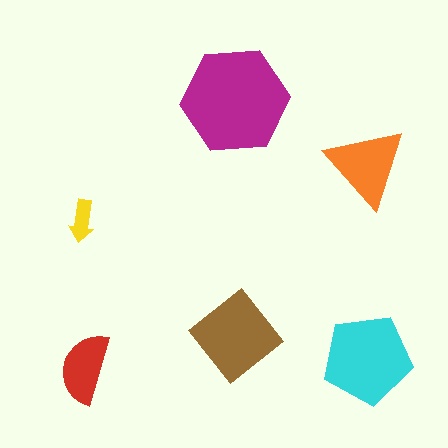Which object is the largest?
The magenta hexagon.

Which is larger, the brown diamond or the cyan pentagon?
The cyan pentagon.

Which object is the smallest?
The yellow arrow.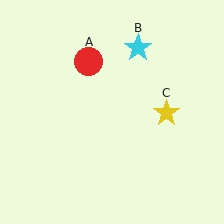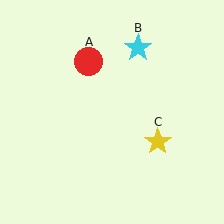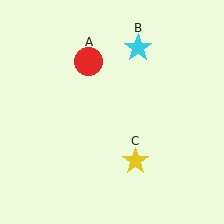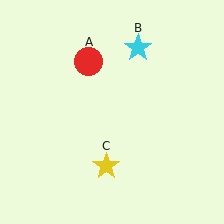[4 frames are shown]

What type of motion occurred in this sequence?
The yellow star (object C) rotated clockwise around the center of the scene.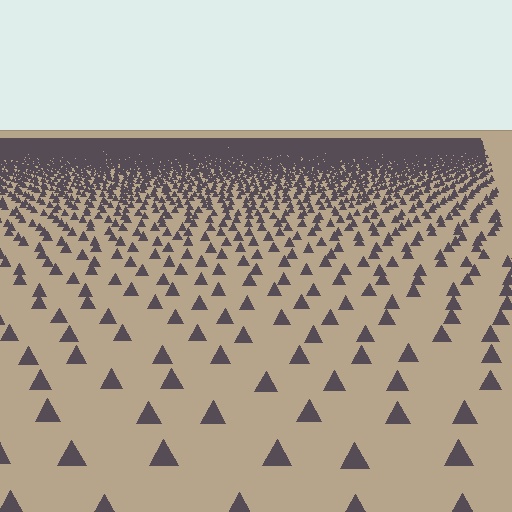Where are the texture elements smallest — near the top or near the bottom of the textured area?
Near the top.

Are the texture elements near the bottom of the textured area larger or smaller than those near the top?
Larger. Near the bottom, elements are closer to the viewer and appear at a bigger on-screen size.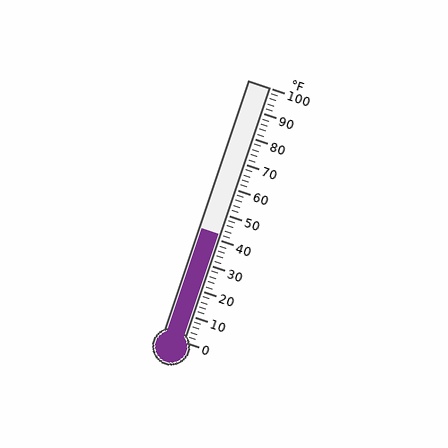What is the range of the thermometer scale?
The thermometer scale ranges from 0°F to 100°F.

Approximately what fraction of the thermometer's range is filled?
The thermometer is filled to approximately 40% of its range.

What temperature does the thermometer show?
The thermometer shows approximately 42°F.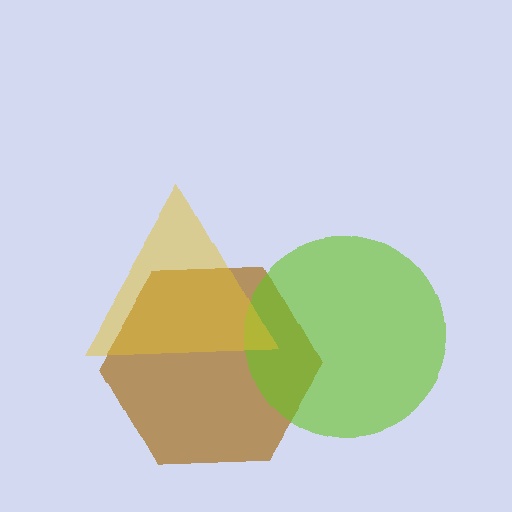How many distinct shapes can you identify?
There are 3 distinct shapes: a brown hexagon, a lime circle, a yellow triangle.